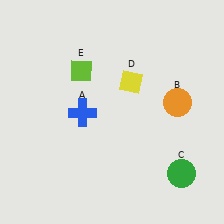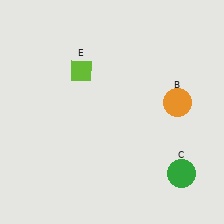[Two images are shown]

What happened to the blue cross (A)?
The blue cross (A) was removed in Image 2. It was in the bottom-left area of Image 1.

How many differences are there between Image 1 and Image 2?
There are 2 differences between the two images.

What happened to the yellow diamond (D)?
The yellow diamond (D) was removed in Image 2. It was in the top-right area of Image 1.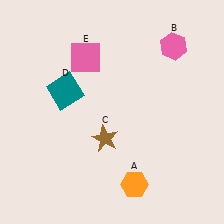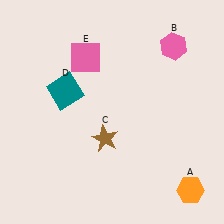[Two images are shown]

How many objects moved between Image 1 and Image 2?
1 object moved between the two images.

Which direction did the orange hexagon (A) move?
The orange hexagon (A) moved right.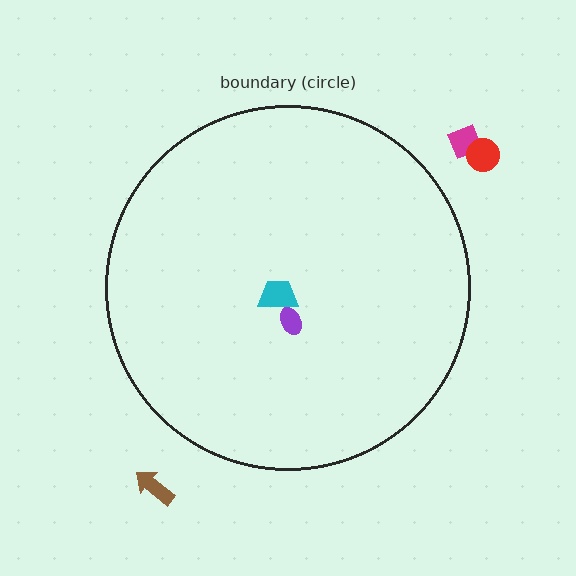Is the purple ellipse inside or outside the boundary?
Inside.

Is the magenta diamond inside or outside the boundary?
Outside.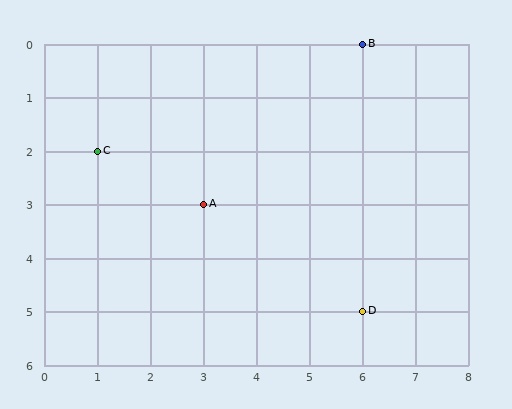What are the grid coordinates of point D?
Point D is at grid coordinates (6, 5).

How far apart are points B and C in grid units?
Points B and C are 5 columns and 2 rows apart (about 5.4 grid units diagonally).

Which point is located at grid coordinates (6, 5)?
Point D is at (6, 5).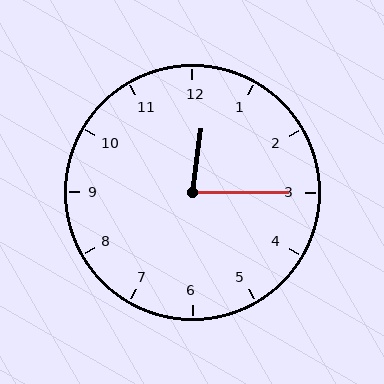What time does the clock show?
12:15.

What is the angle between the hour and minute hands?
Approximately 82 degrees.